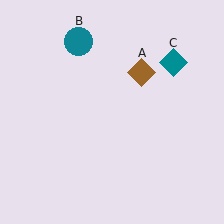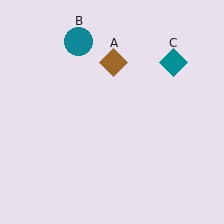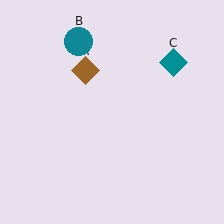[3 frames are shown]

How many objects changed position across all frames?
1 object changed position: brown diamond (object A).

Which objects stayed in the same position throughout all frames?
Teal circle (object B) and teal diamond (object C) remained stationary.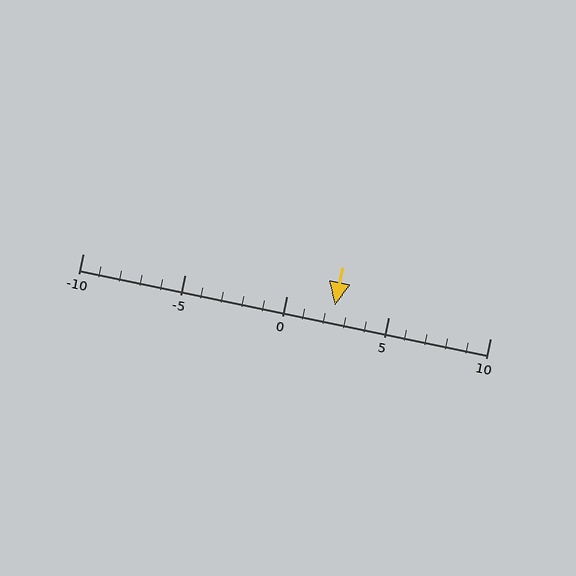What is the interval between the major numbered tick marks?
The major tick marks are spaced 5 units apart.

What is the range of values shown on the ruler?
The ruler shows values from -10 to 10.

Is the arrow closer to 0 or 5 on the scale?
The arrow is closer to 0.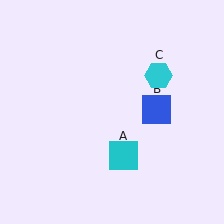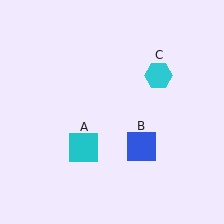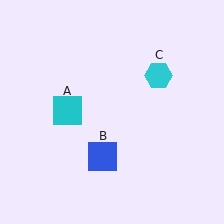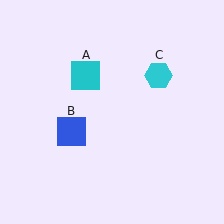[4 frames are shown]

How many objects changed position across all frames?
2 objects changed position: cyan square (object A), blue square (object B).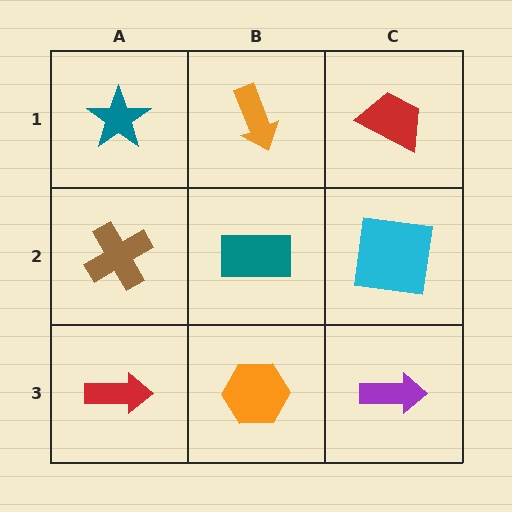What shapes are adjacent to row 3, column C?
A cyan square (row 2, column C), an orange hexagon (row 3, column B).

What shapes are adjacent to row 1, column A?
A brown cross (row 2, column A), an orange arrow (row 1, column B).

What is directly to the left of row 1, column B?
A teal star.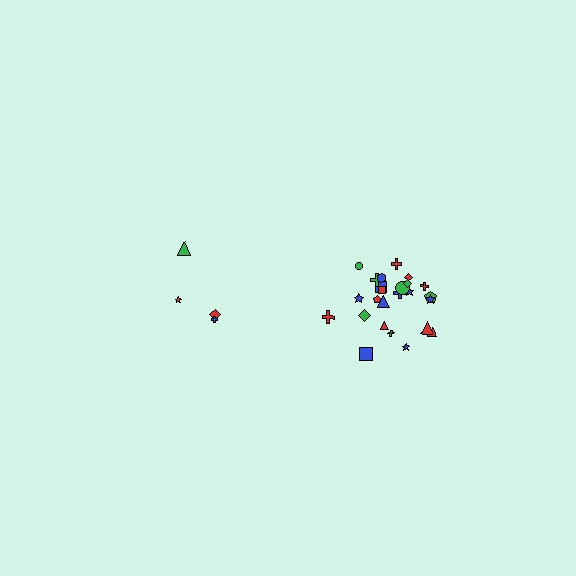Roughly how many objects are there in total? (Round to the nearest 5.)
Roughly 30 objects in total.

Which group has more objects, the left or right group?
The right group.